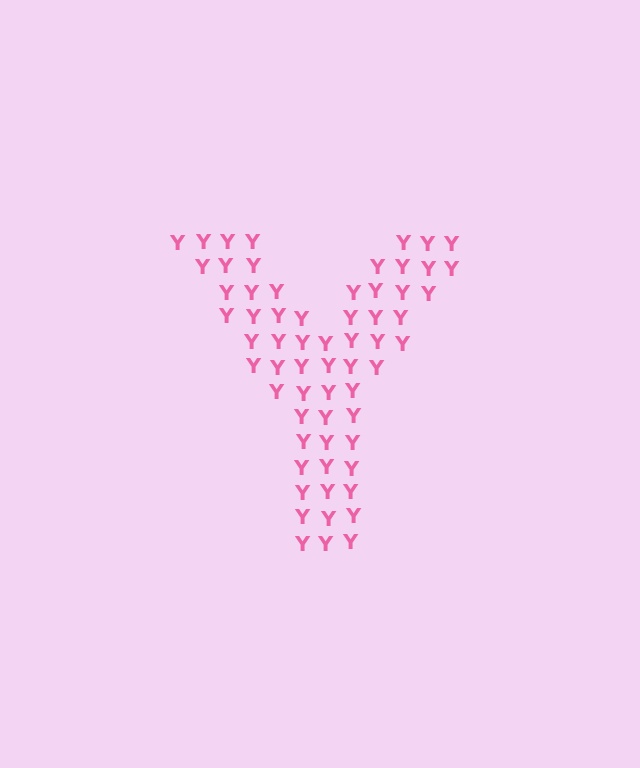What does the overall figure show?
The overall figure shows the letter Y.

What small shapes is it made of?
It is made of small letter Y's.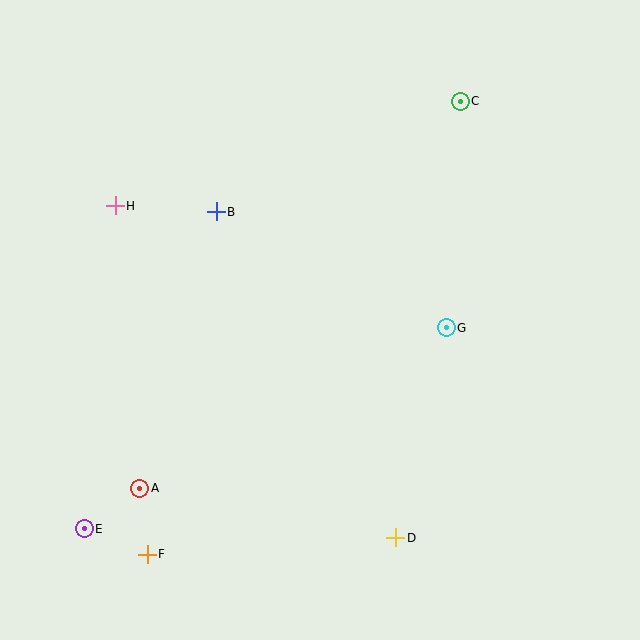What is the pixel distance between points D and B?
The distance between D and B is 372 pixels.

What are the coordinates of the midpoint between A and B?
The midpoint between A and B is at (178, 350).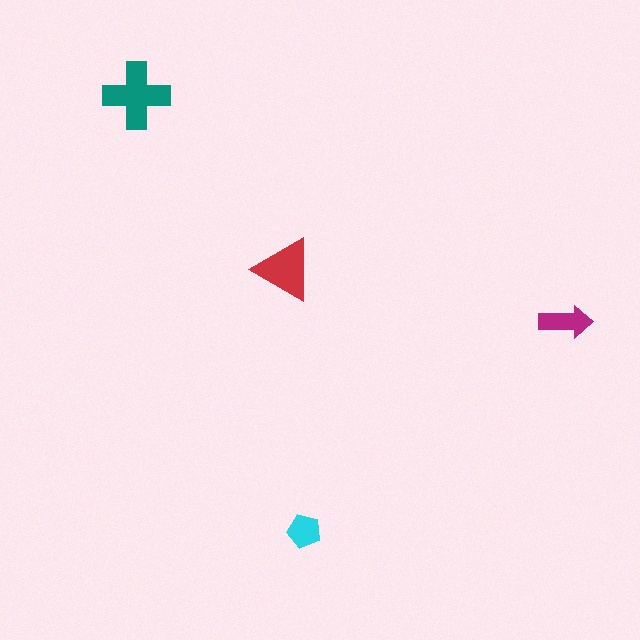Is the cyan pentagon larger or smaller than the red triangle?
Smaller.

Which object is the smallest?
The cyan pentagon.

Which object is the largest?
The teal cross.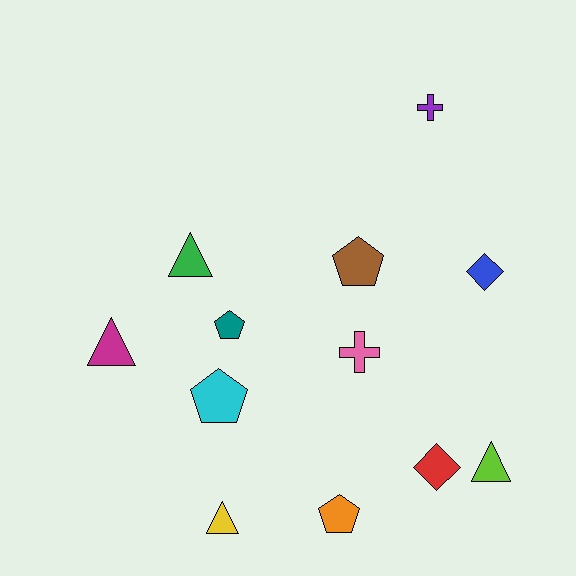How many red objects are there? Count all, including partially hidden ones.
There is 1 red object.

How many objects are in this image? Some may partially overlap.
There are 12 objects.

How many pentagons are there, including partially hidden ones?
There are 4 pentagons.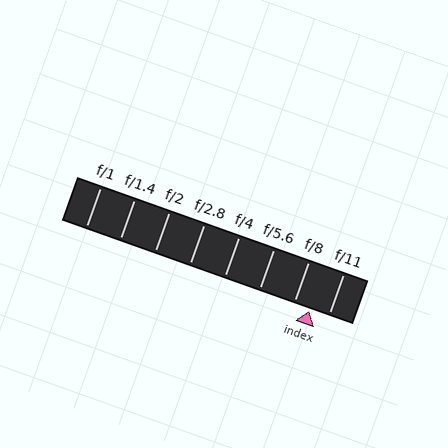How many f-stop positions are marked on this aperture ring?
There are 8 f-stop positions marked.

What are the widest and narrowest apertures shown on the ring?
The widest aperture shown is f/1 and the narrowest is f/11.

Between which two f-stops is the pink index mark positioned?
The index mark is between f/8 and f/11.